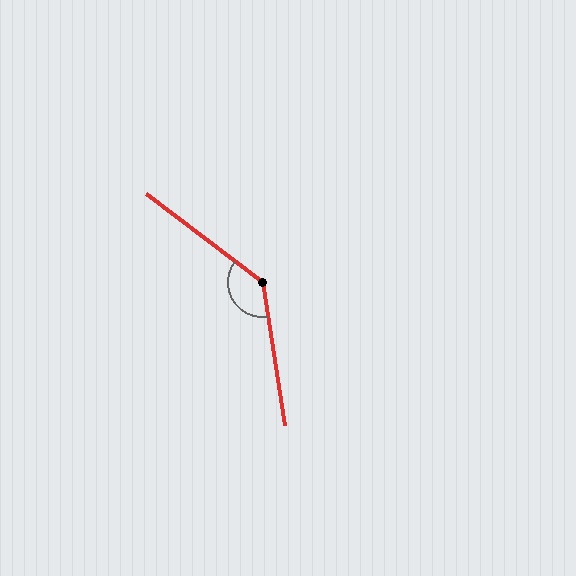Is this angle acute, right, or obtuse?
It is obtuse.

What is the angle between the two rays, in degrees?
Approximately 136 degrees.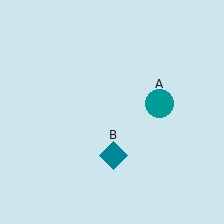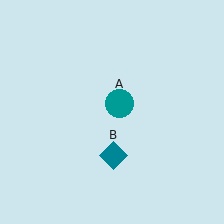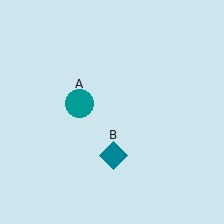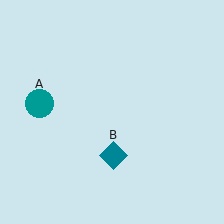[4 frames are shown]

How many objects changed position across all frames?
1 object changed position: teal circle (object A).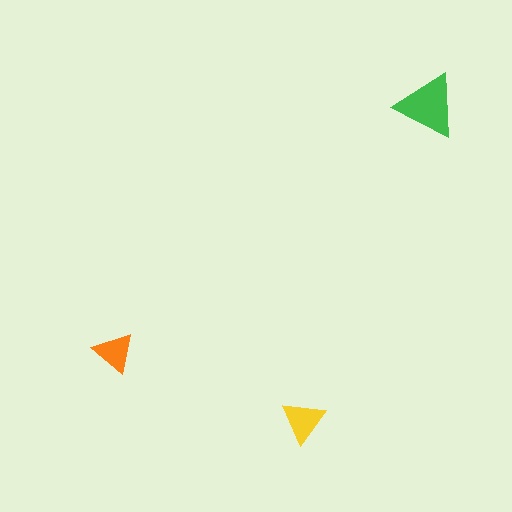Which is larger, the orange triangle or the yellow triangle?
The yellow one.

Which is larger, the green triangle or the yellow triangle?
The green one.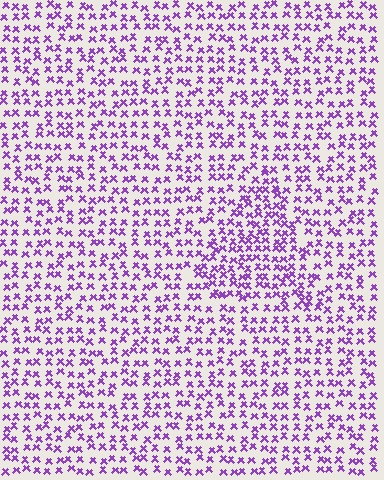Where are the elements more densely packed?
The elements are more densely packed inside the triangle boundary.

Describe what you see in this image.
The image contains small purple elements arranged at two different densities. A triangle-shaped region is visible where the elements are more densely packed than the surrounding area.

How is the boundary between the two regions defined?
The boundary is defined by a change in element density (approximately 1.5x ratio). All elements are the same color, size, and shape.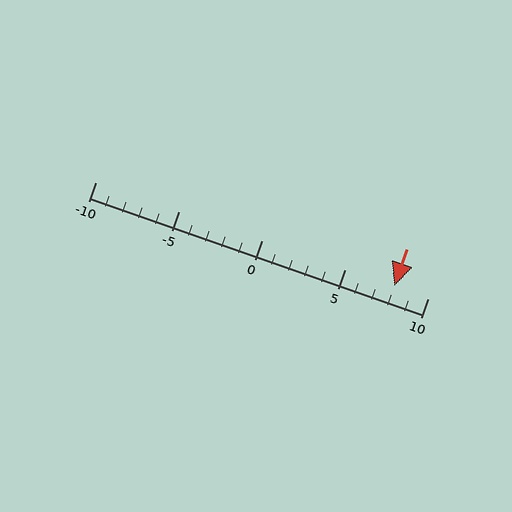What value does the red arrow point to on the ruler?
The red arrow points to approximately 8.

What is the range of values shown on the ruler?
The ruler shows values from -10 to 10.